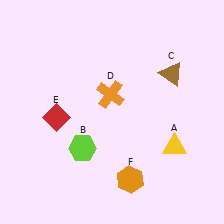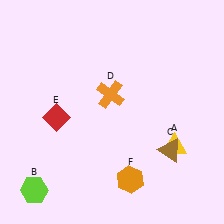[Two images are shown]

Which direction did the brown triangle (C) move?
The brown triangle (C) moved down.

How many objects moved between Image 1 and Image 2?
2 objects moved between the two images.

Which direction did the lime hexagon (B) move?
The lime hexagon (B) moved left.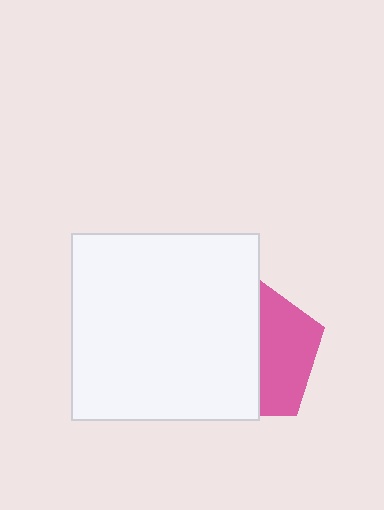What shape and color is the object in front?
The object in front is a white square.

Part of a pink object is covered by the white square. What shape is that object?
It is a pentagon.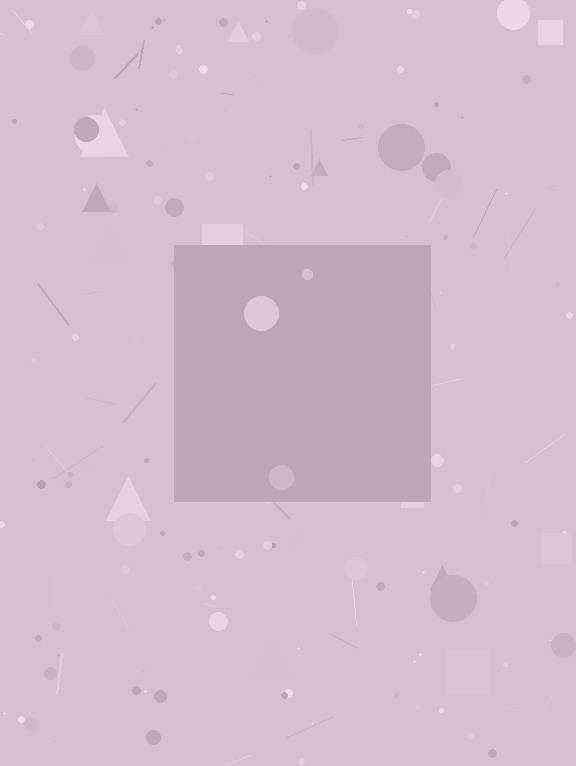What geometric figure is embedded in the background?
A square is embedded in the background.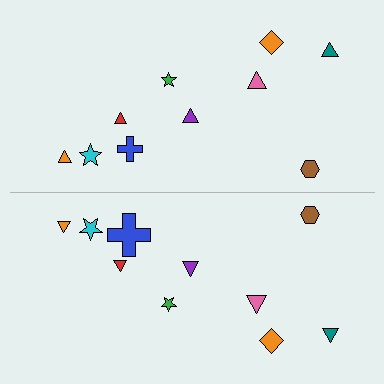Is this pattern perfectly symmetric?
No, the pattern is not perfectly symmetric. The blue cross on the bottom side has a different size than its mirror counterpart.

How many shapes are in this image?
There are 20 shapes in this image.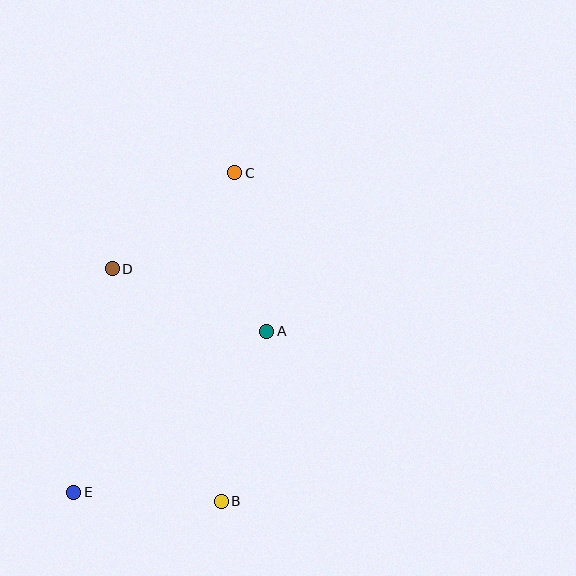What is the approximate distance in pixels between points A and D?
The distance between A and D is approximately 167 pixels.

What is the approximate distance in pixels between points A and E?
The distance between A and E is approximately 251 pixels.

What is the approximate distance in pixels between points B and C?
The distance between B and C is approximately 329 pixels.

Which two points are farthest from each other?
Points C and E are farthest from each other.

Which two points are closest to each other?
Points B and E are closest to each other.